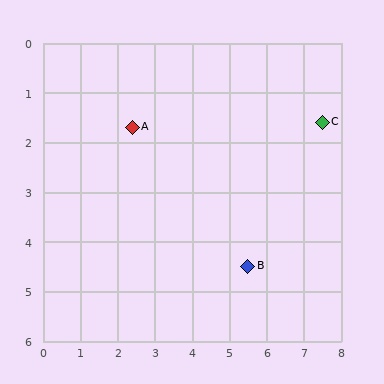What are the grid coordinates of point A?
Point A is at approximately (2.4, 1.7).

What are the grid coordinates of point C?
Point C is at approximately (7.5, 1.6).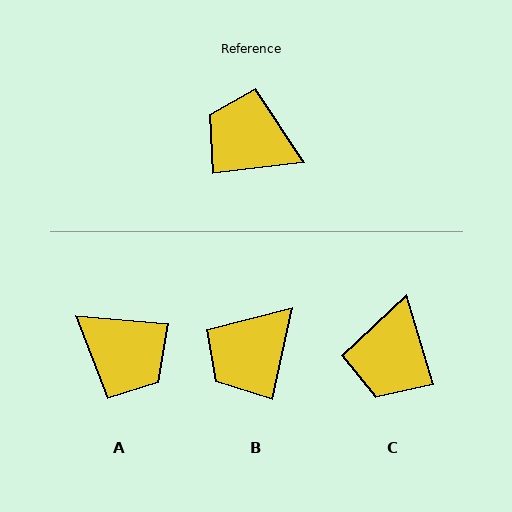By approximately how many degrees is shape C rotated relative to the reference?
Approximately 100 degrees counter-clockwise.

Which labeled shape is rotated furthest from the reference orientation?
A, about 168 degrees away.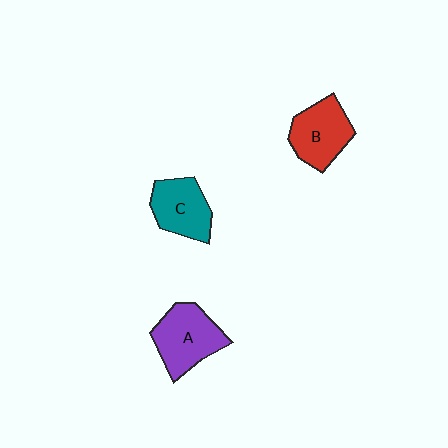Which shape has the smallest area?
Shape C (teal).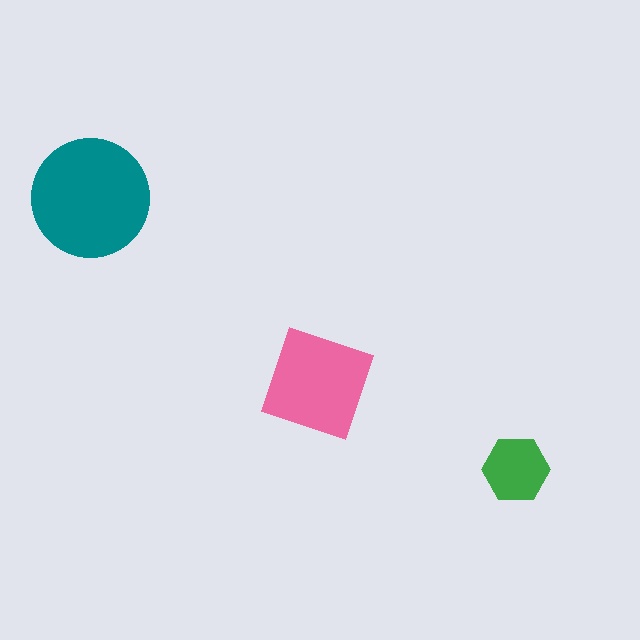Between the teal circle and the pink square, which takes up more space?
The teal circle.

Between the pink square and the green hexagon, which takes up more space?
The pink square.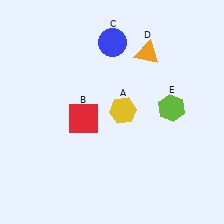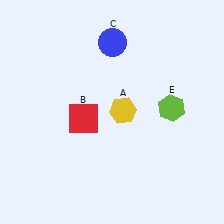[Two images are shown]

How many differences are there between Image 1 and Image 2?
There is 1 difference between the two images.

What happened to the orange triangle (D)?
The orange triangle (D) was removed in Image 2. It was in the top-right area of Image 1.